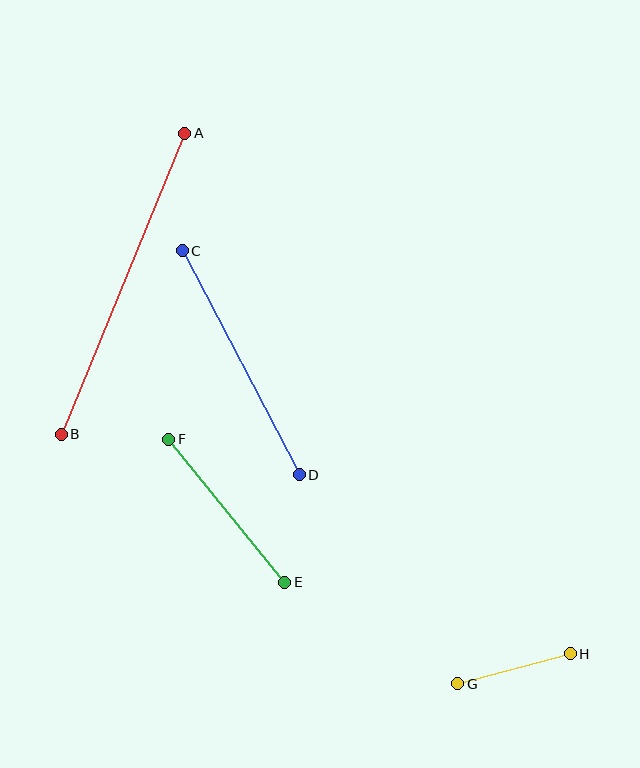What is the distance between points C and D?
The distance is approximately 253 pixels.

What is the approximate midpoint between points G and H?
The midpoint is at approximately (514, 669) pixels.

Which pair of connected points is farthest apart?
Points A and B are farthest apart.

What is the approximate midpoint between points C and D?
The midpoint is at approximately (241, 363) pixels.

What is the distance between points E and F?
The distance is approximately 184 pixels.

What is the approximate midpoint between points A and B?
The midpoint is at approximately (123, 284) pixels.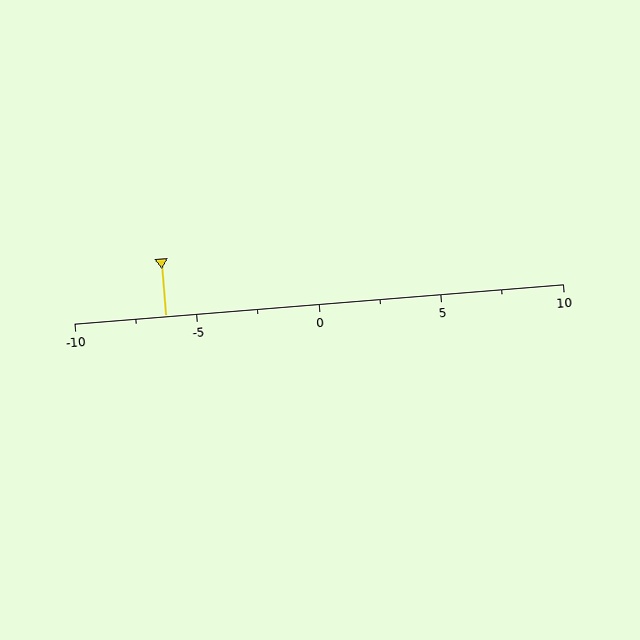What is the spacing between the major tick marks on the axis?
The major ticks are spaced 5 apart.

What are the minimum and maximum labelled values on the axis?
The axis runs from -10 to 10.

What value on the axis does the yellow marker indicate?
The marker indicates approximately -6.2.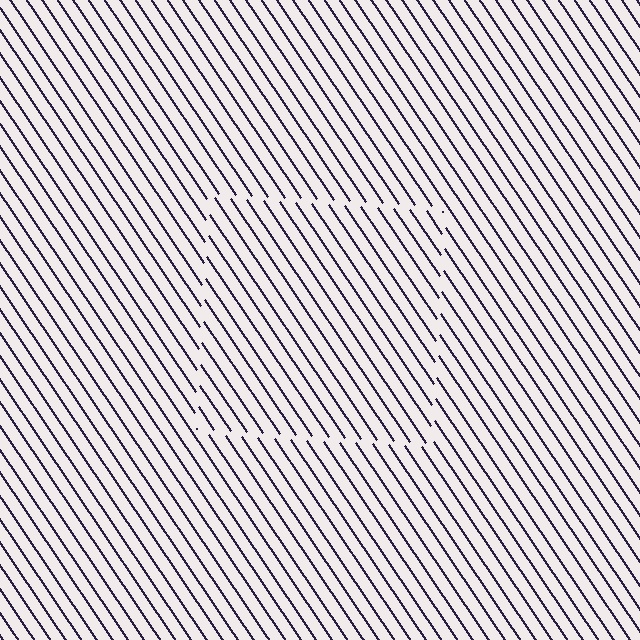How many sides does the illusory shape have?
4 sides — the line-ends trace a square.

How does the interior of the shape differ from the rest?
The interior of the shape contains the same grating, shifted by half a period — the contour is defined by the phase discontinuity where line-ends from the inner and outer gratings abut.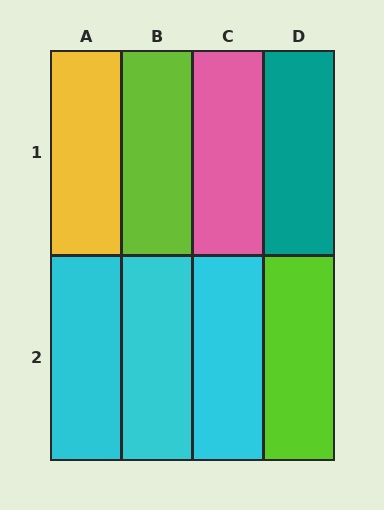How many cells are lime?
2 cells are lime.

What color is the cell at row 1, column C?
Pink.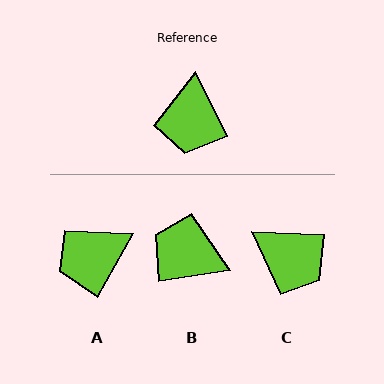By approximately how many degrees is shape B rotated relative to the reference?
Approximately 108 degrees clockwise.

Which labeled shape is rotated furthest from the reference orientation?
B, about 108 degrees away.